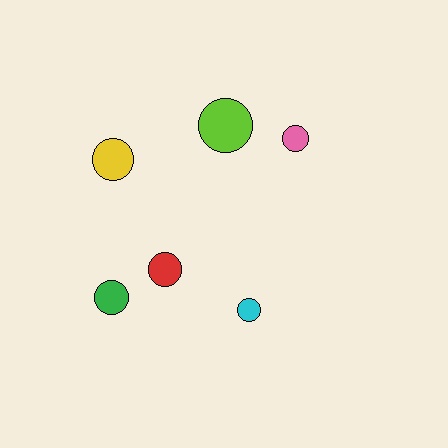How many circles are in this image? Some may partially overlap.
There are 6 circles.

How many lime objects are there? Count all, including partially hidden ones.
There is 1 lime object.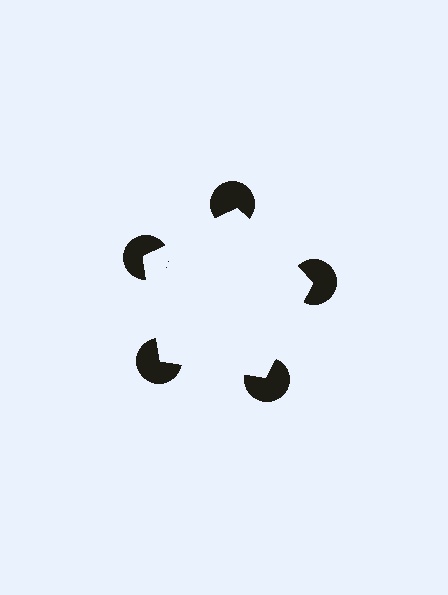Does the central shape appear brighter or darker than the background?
It typically appears slightly brighter than the background, even though no actual brightness change is drawn.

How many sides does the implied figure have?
5 sides.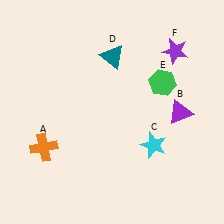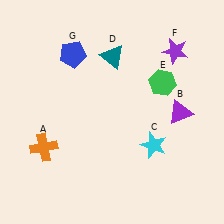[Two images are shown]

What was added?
A blue pentagon (G) was added in Image 2.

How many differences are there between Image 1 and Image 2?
There is 1 difference between the two images.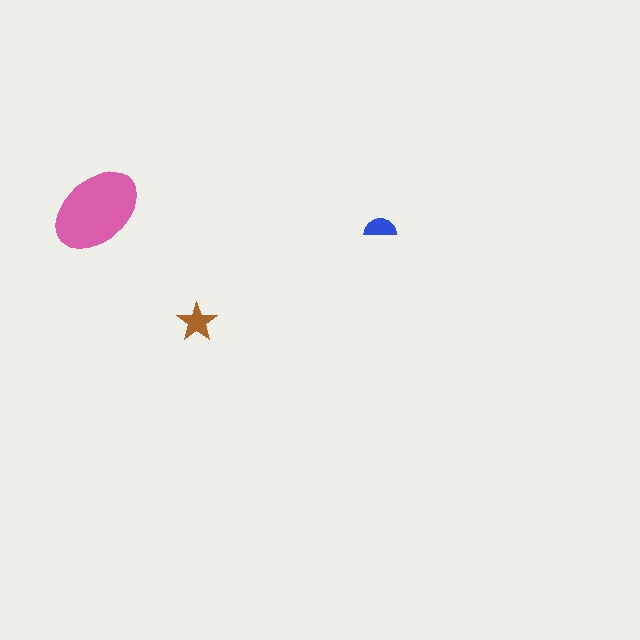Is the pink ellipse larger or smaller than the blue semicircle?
Larger.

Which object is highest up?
The pink ellipse is topmost.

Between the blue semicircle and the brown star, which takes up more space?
The brown star.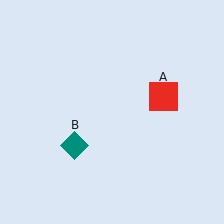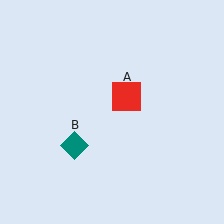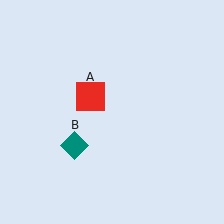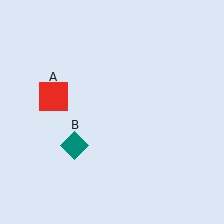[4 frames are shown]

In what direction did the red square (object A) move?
The red square (object A) moved left.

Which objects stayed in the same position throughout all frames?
Teal diamond (object B) remained stationary.